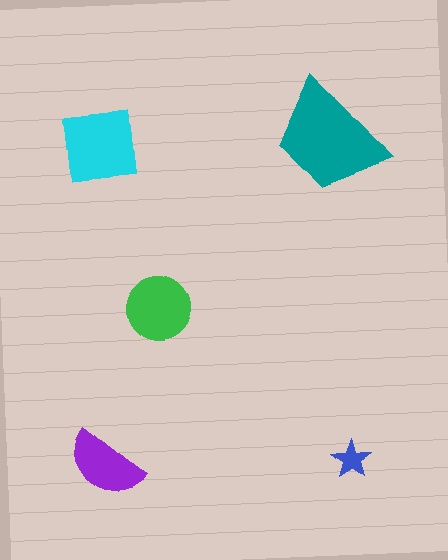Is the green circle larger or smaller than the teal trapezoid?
Smaller.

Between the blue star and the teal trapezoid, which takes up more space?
The teal trapezoid.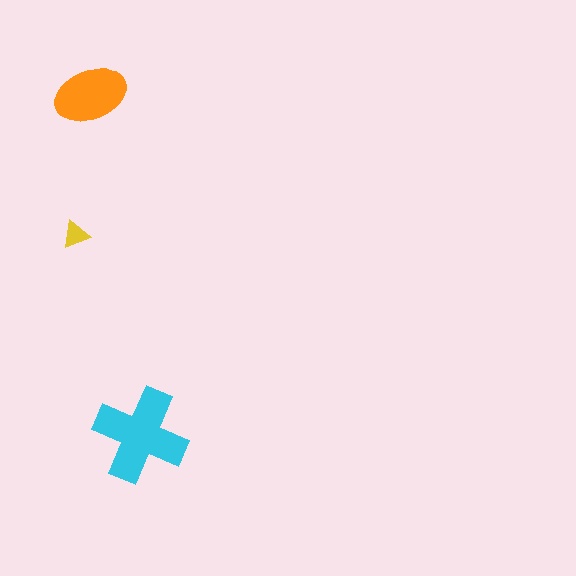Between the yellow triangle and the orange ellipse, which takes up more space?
The orange ellipse.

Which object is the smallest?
The yellow triangle.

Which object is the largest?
The cyan cross.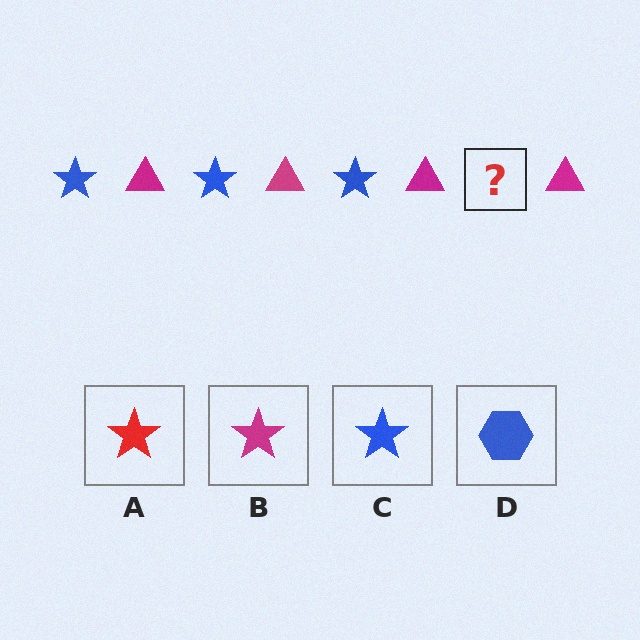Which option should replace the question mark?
Option C.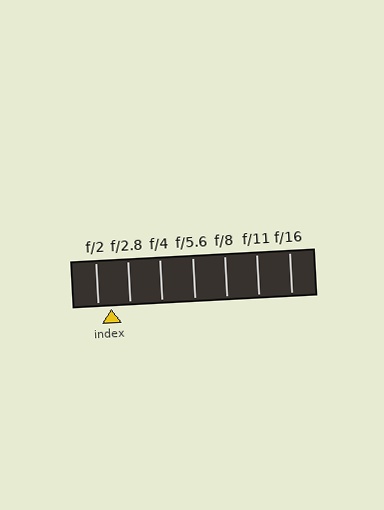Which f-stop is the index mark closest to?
The index mark is closest to f/2.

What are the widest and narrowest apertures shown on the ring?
The widest aperture shown is f/2 and the narrowest is f/16.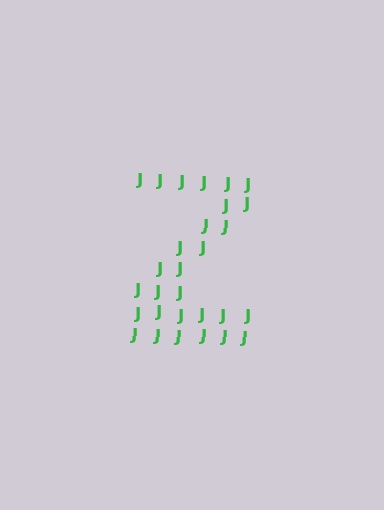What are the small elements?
The small elements are letter J's.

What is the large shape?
The large shape is the letter Z.